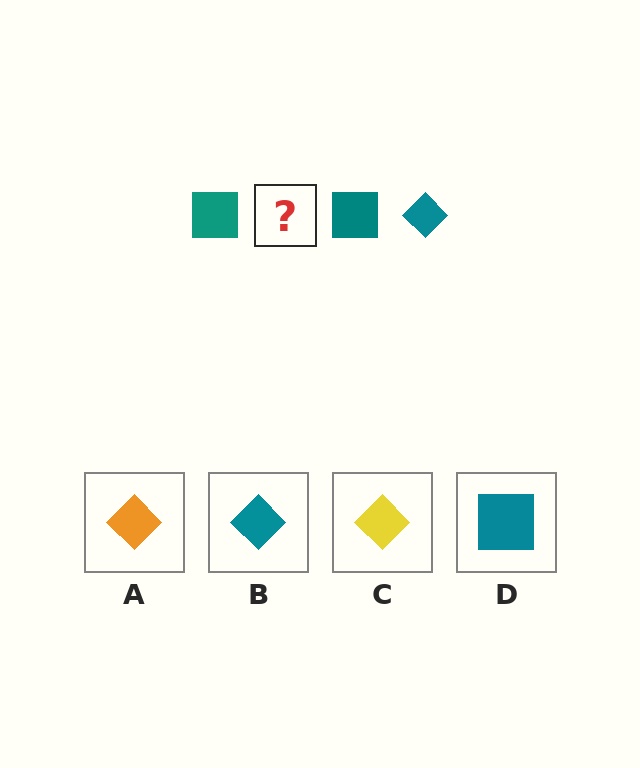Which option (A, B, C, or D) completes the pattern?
B.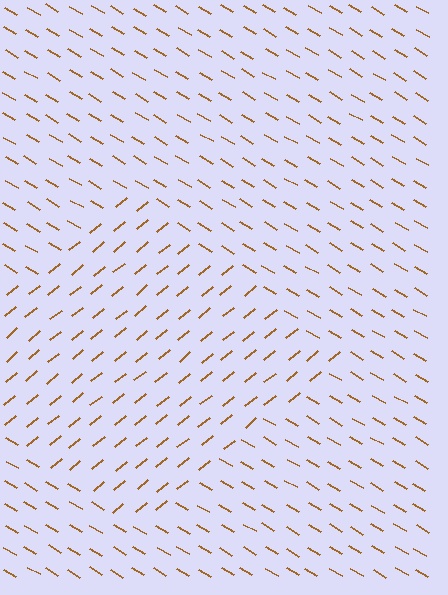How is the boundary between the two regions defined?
The boundary is defined purely by a change in line orientation (approximately 69 degrees difference). All lines are the same color and thickness.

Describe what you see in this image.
The image is filled with small brown line segments. A diamond region in the image has lines oriented differently from the surrounding lines, creating a visible texture boundary.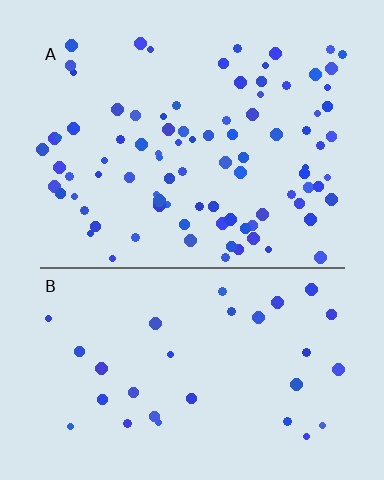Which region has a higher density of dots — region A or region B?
A (the top).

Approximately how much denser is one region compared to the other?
Approximately 2.8× — region A over region B.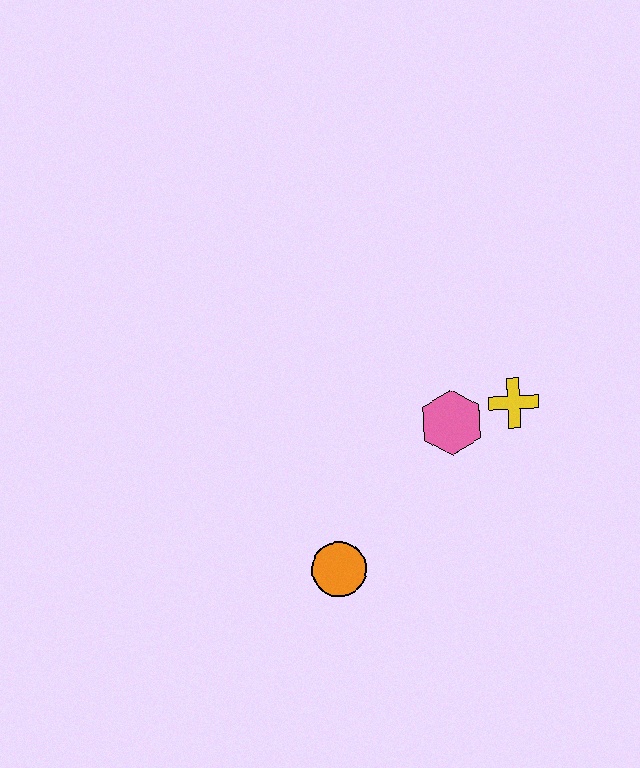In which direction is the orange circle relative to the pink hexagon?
The orange circle is below the pink hexagon.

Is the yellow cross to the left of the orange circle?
No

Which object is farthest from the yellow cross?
The orange circle is farthest from the yellow cross.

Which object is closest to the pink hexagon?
The yellow cross is closest to the pink hexagon.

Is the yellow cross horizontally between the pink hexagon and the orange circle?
No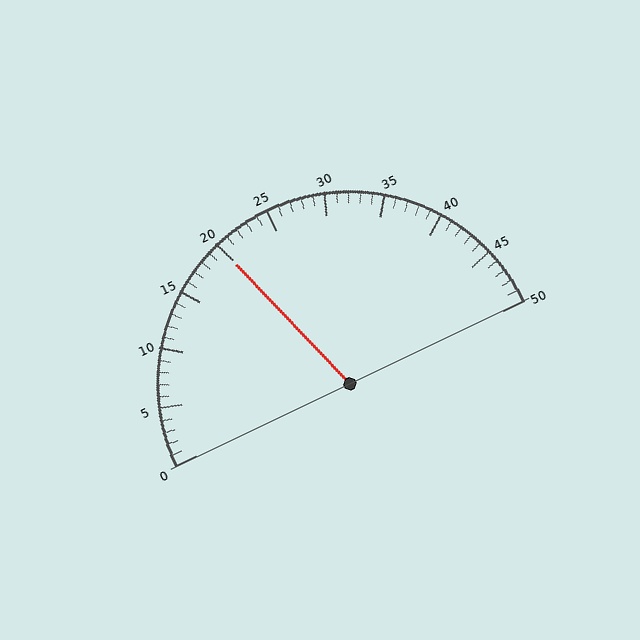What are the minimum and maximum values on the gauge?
The gauge ranges from 0 to 50.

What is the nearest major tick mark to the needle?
The nearest major tick mark is 20.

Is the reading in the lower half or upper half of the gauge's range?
The reading is in the lower half of the range (0 to 50).